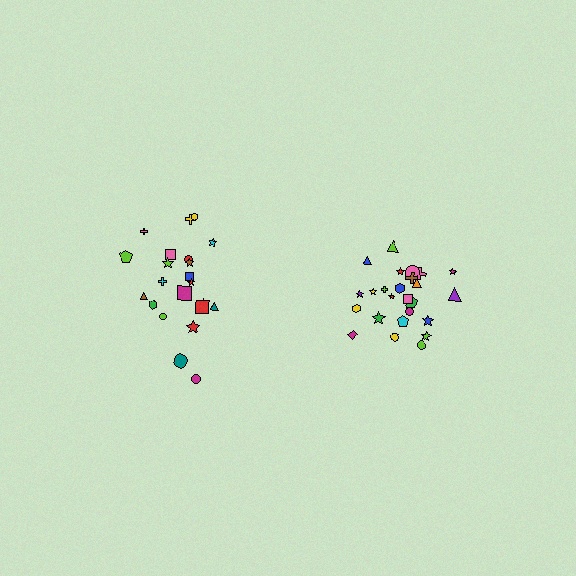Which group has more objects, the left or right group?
The right group.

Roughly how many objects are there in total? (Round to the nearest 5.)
Roughly 45 objects in total.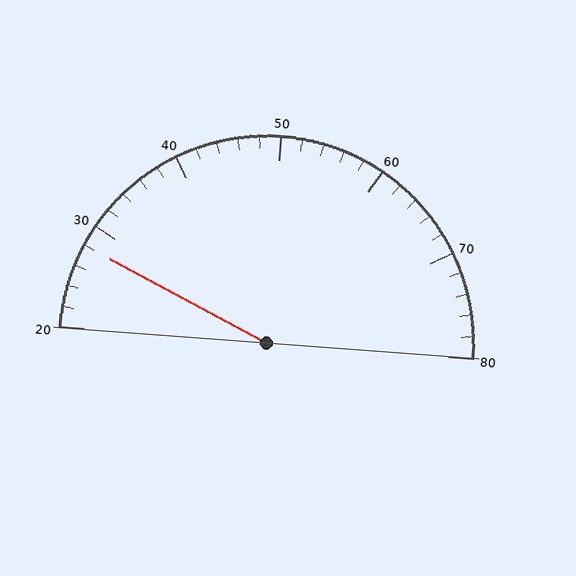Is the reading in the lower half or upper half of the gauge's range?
The reading is in the lower half of the range (20 to 80).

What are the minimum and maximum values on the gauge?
The gauge ranges from 20 to 80.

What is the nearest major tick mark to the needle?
The nearest major tick mark is 30.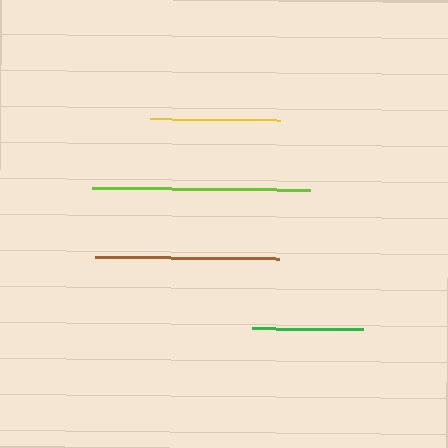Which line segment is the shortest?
The green line is the shortest at approximately 111 pixels.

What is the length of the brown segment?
The brown segment is approximately 184 pixels long.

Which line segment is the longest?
The lime line is the longest at approximately 219 pixels.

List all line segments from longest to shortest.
From longest to shortest: lime, brown, yellow, green.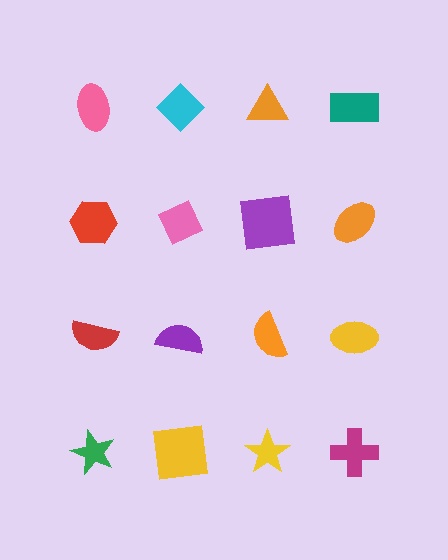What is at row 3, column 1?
A red semicircle.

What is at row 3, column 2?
A purple semicircle.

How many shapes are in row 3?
4 shapes.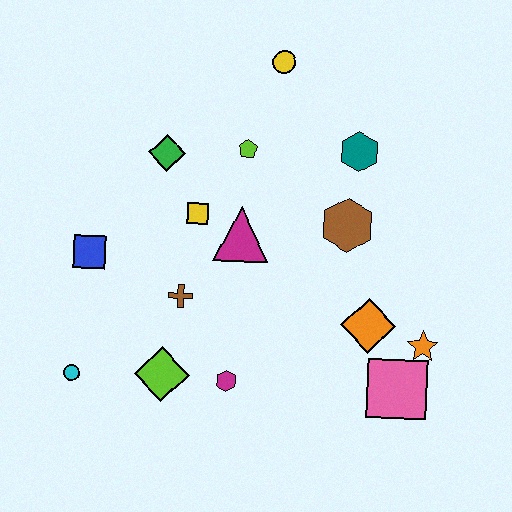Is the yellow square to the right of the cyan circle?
Yes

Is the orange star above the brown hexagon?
No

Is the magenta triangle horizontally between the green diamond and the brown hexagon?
Yes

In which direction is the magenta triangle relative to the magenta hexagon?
The magenta triangle is above the magenta hexagon.